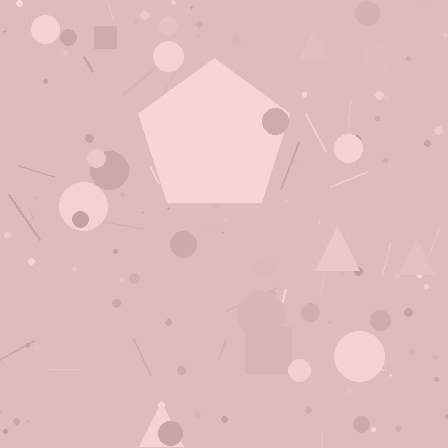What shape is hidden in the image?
A pentagon is hidden in the image.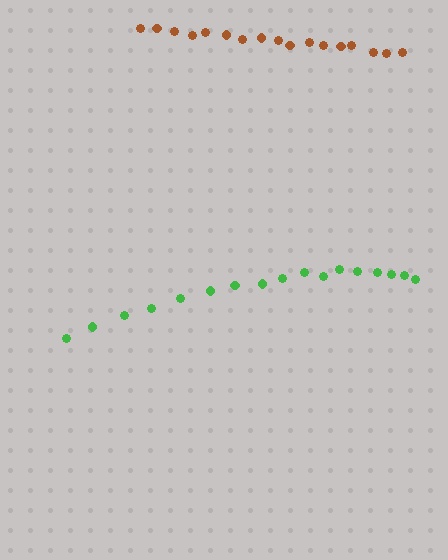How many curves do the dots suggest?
There are 2 distinct paths.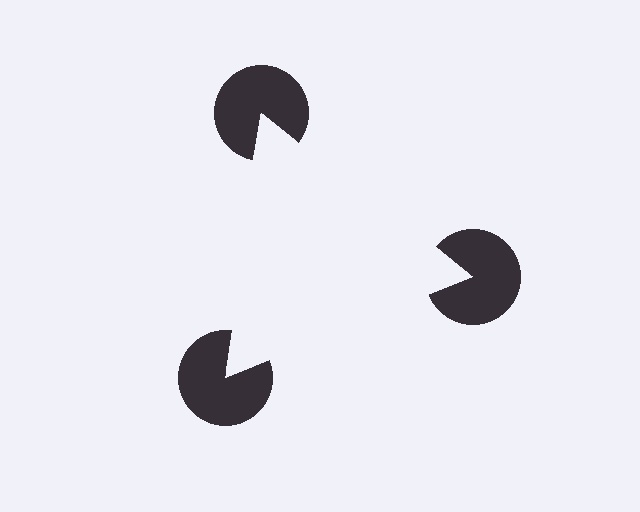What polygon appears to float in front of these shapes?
An illusory triangle — its edges are inferred from the aligned wedge cuts in the pac-man discs, not physically drawn.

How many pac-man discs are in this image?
There are 3 — one at each vertex of the illusory triangle.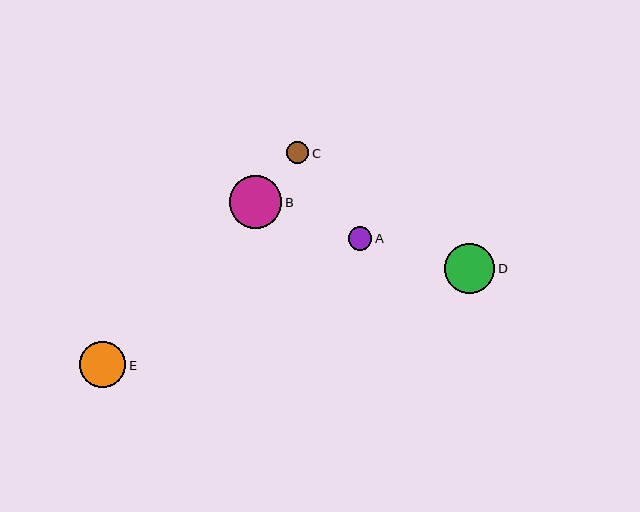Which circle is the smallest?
Circle C is the smallest with a size of approximately 22 pixels.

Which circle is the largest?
Circle B is the largest with a size of approximately 52 pixels.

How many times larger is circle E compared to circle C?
Circle E is approximately 2.1 times the size of circle C.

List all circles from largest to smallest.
From largest to smallest: B, D, E, A, C.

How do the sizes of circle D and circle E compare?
Circle D and circle E are approximately the same size.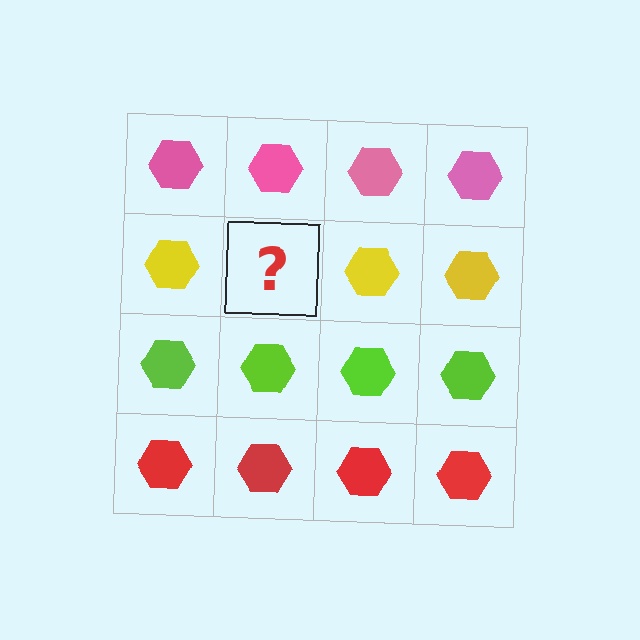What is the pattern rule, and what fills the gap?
The rule is that each row has a consistent color. The gap should be filled with a yellow hexagon.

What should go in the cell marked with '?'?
The missing cell should contain a yellow hexagon.